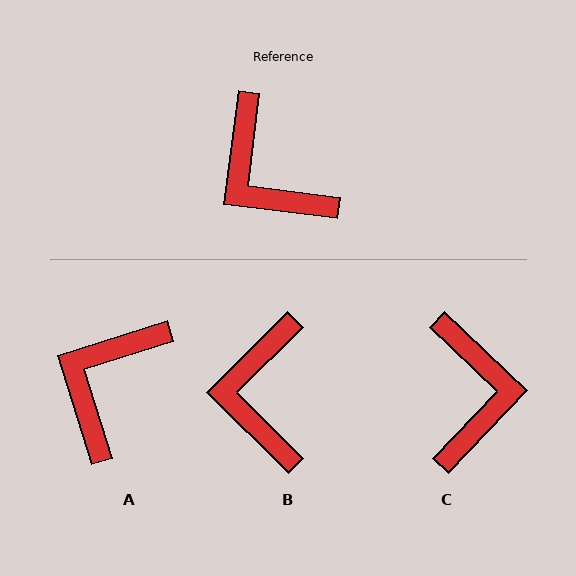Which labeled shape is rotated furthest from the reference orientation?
C, about 144 degrees away.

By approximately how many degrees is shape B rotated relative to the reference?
Approximately 38 degrees clockwise.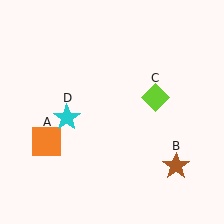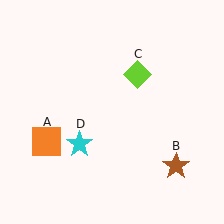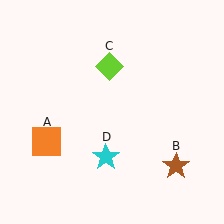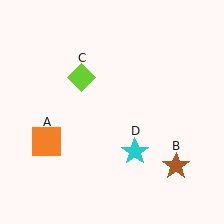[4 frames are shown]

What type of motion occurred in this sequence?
The lime diamond (object C), cyan star (object D) rotated counterclockwise around the center of the scene.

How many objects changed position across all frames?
2 objects changed position: lime diamond (object C), cyan star (object D).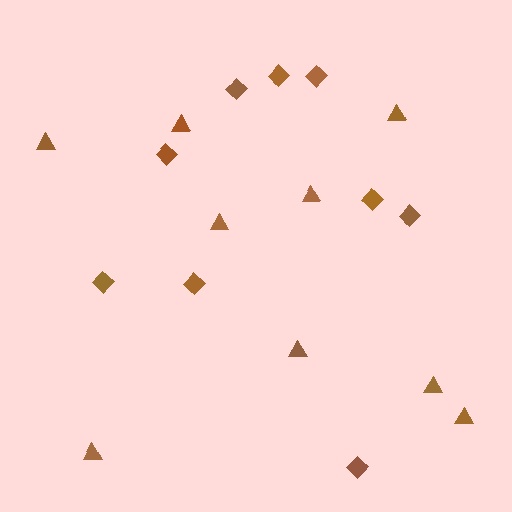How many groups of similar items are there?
There are 2 groups: one group of triangles (9) and one group of diamonds (9).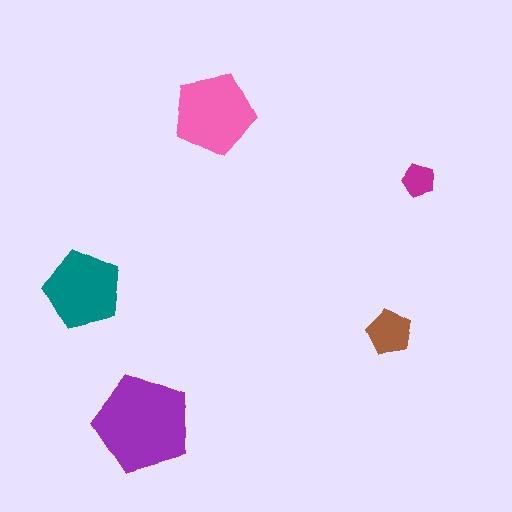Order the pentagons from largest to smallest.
the purple one, the pink one, the teal one, the brown one, the magenta one.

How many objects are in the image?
There are 5 objects in the image.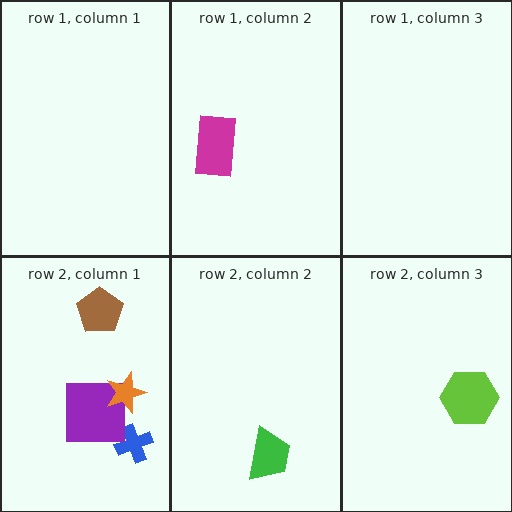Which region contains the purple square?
The row 2, column 1 region.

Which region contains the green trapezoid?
The row 2, column 2 region.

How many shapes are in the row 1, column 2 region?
1.